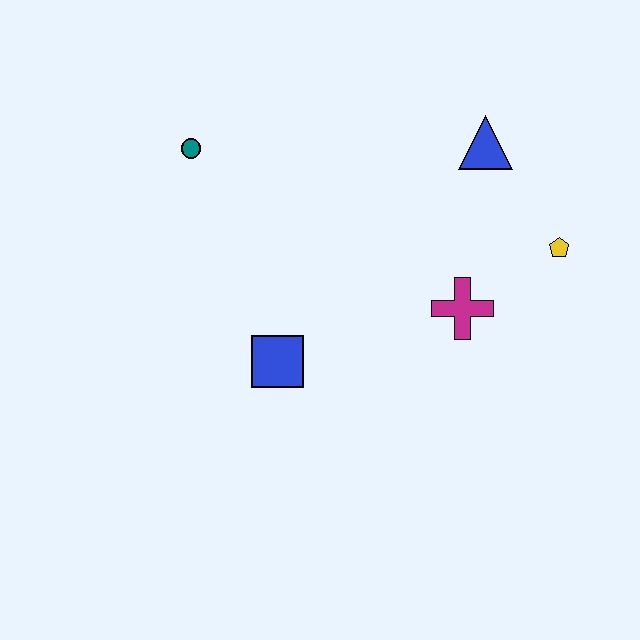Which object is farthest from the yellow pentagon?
The teal circle is farthest from the yellow pentagon.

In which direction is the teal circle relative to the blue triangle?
The teal circle is to the left of the blue triangle.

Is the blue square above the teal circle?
No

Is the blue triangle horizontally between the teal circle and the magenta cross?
No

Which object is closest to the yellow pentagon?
The magenta cross is closest to the yellow pentagon.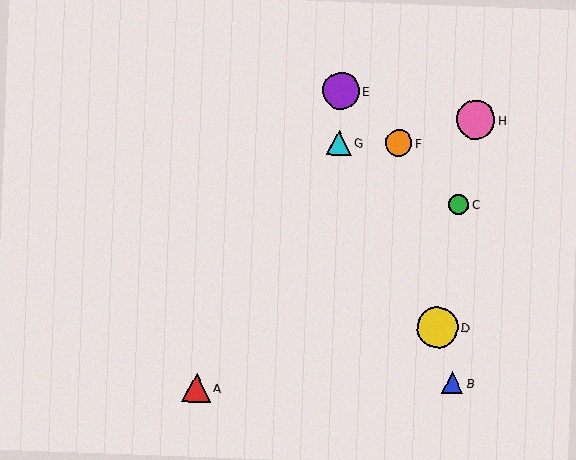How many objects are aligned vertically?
2 objects (E, G) are aligned vertically.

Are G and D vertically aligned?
No, G is at x≈339 and D is at x≈437.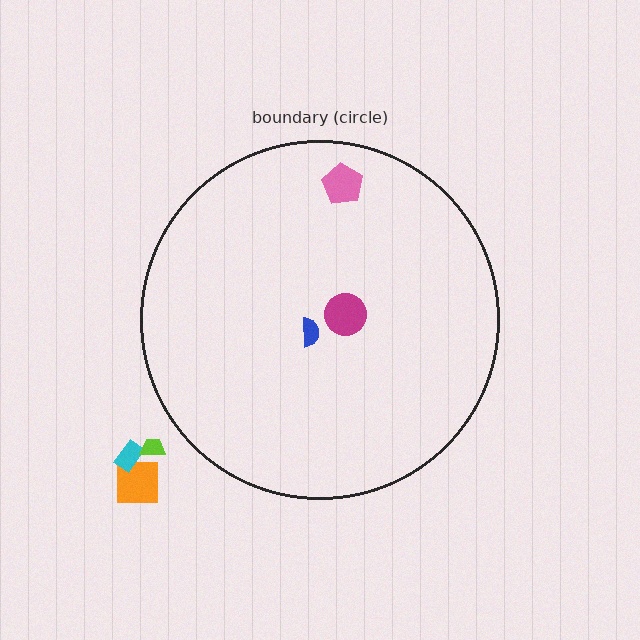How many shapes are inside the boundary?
3 inside, 3 outside.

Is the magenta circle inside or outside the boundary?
Inside.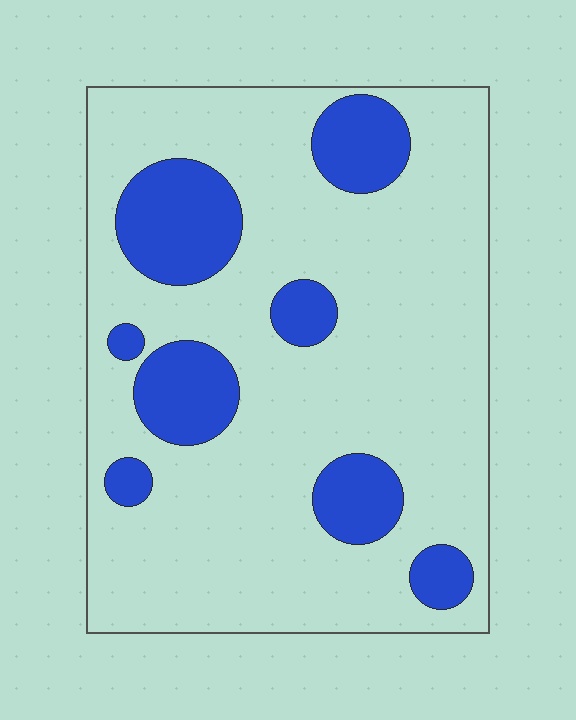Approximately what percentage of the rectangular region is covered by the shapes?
Approximately 20%.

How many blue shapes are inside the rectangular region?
8.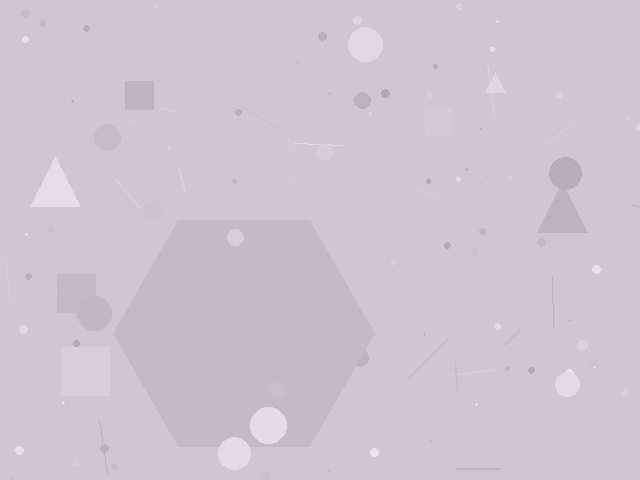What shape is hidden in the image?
A hexagon is hidden in the image.